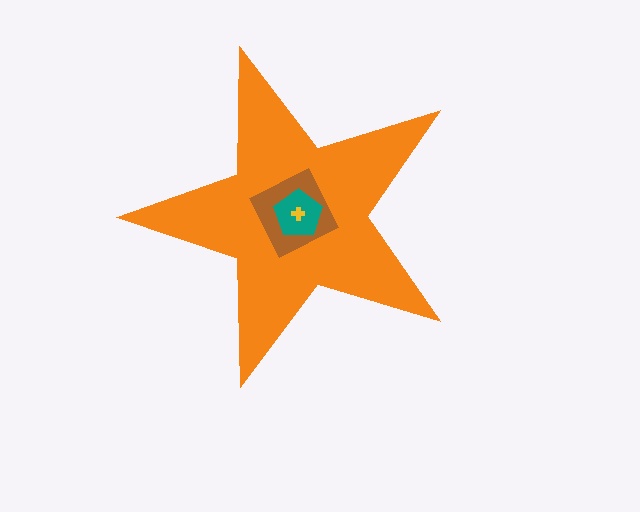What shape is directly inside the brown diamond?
The teal pentagon.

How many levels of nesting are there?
4.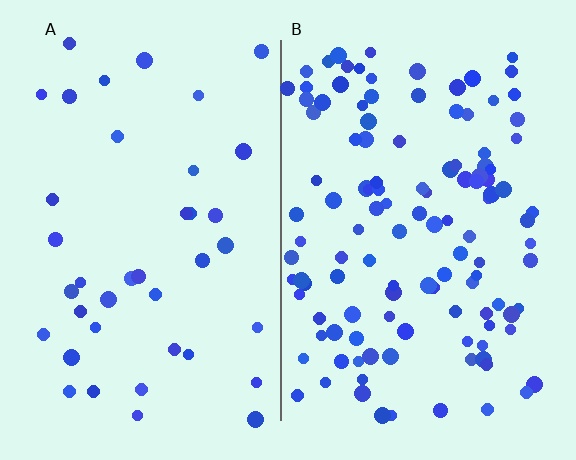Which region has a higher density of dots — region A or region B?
B (the right).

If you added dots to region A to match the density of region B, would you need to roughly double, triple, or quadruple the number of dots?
Approximately triple.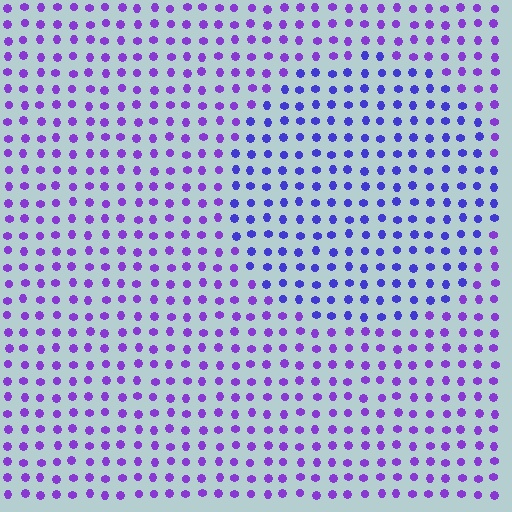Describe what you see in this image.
The image is filled with small purple elements in a uniform arrangement. A circle-shaped region is visible where the elements are tinted to a slightly different hue, forming a subtle color boundary.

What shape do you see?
I see a circle.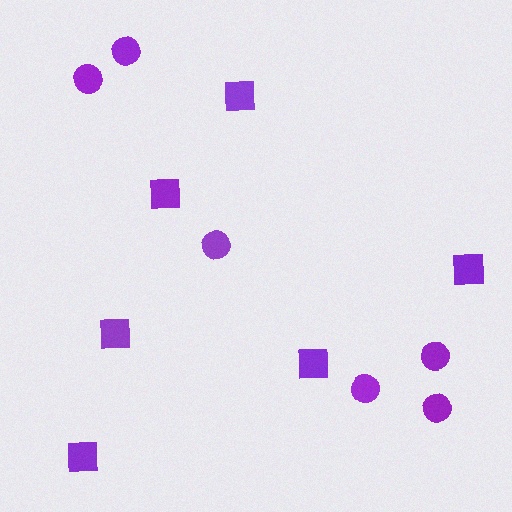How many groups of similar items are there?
There are 2 groups: one group of squares (6) and one group of circles (6).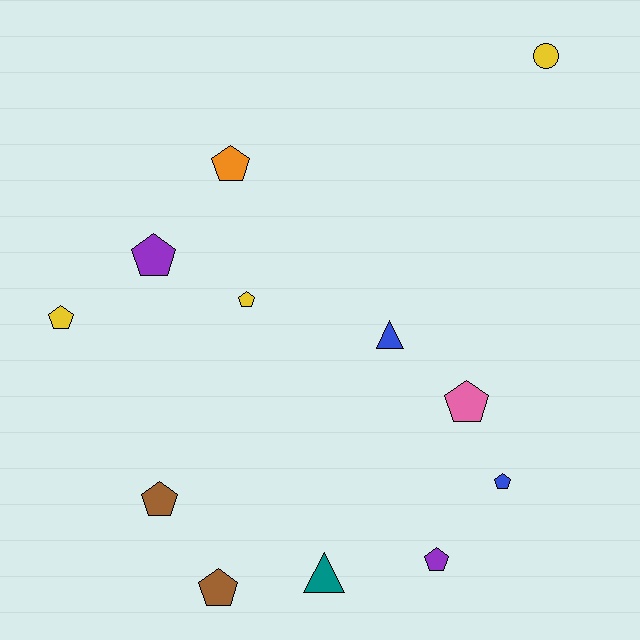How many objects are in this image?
There are 12 objects.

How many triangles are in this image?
There are 2 triangles.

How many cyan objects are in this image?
There are no cyan objects.